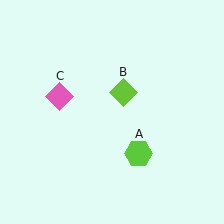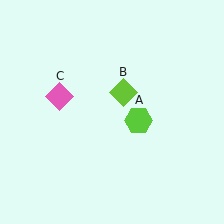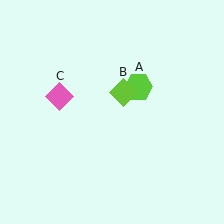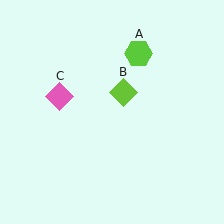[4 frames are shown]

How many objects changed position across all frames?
1 object changed position: lime hexagon (object A).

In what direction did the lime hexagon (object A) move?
The lime hexagon (object A) moved up.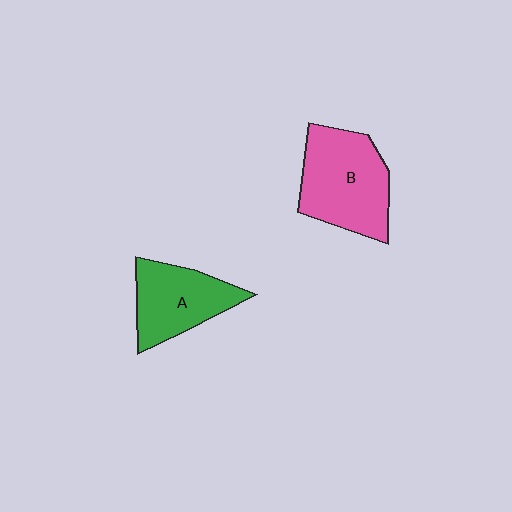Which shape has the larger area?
Shape B (pink).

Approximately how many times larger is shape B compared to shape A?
Approximately 1.3 times.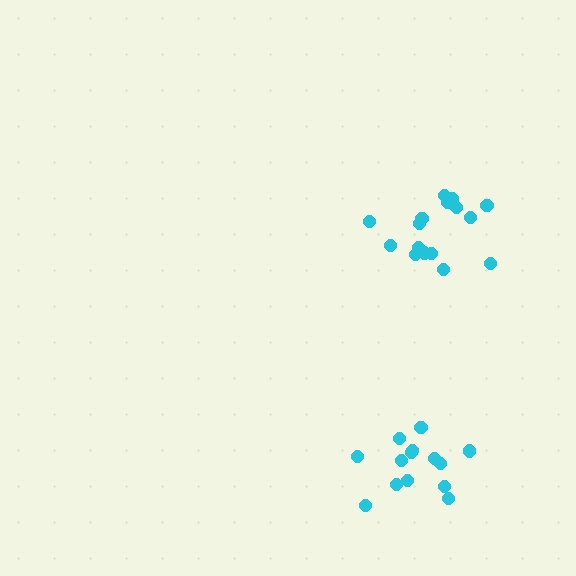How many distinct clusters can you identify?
There are 2 distinct clusters.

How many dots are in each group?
Group 1: 16 dots, Group 2: 14 dots (30 total).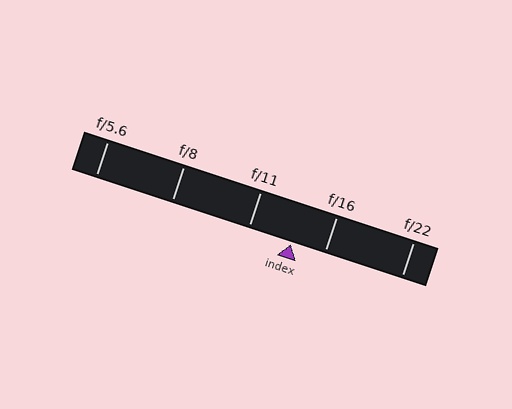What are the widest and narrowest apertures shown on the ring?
The widest aperture shown is f/5.6 and the narrowest is f/22.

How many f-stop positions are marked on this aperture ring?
There are 5 f-stop positions marked.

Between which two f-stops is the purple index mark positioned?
The index mark is between f/11 and f/16.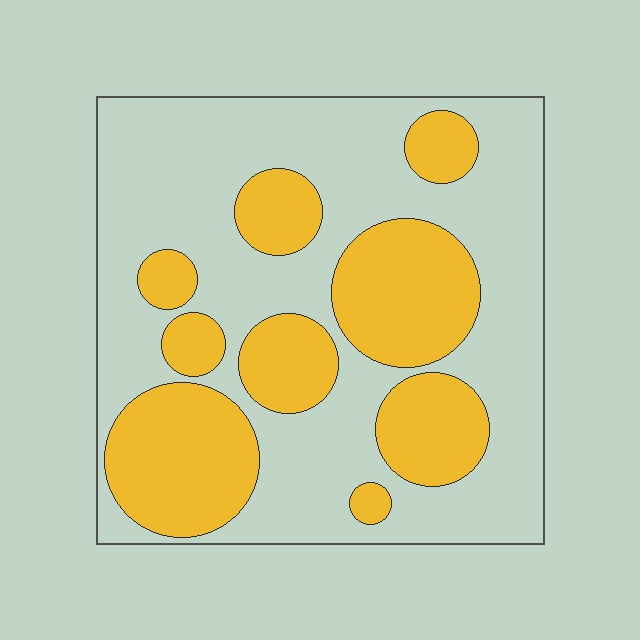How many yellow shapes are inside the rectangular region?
9.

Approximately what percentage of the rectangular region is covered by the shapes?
Approximately 35%.